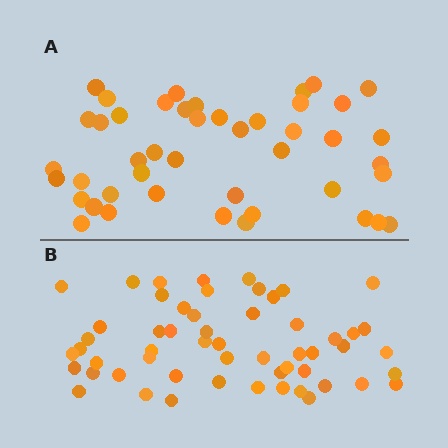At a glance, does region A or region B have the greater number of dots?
Region B (the bottom region) has more dots.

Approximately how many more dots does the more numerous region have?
Region B has roughly 10 or so more dots than region A.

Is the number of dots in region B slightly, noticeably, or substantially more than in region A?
Region B has only slightly more — the two regions are fairly close. The ratio is roughly 1.2 to 1.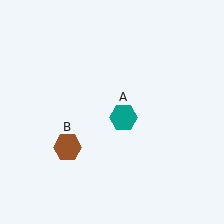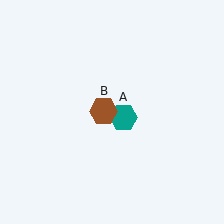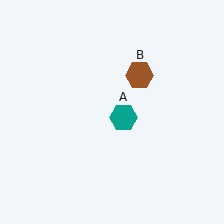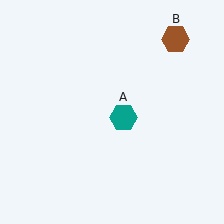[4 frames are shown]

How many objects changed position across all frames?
1 object changed position: brown hexagon (object B).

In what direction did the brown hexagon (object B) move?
The brown hexagon (object B) moved up and to the right.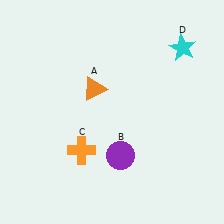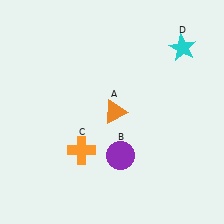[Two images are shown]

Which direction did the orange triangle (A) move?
The orange triangle (A) moved down.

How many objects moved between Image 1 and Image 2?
1 object moved between the two images.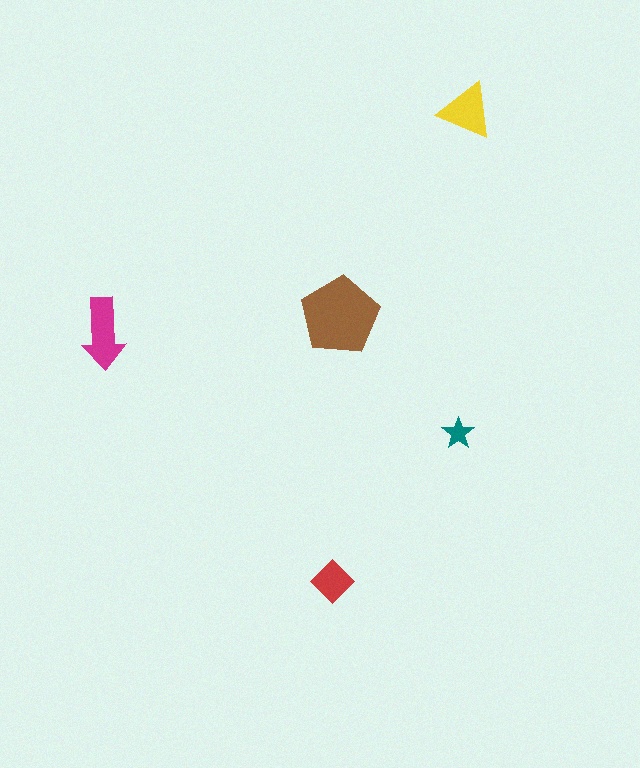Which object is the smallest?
The teal star.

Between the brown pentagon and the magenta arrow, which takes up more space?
The brown pentagon.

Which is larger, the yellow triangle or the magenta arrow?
The magenta arrow.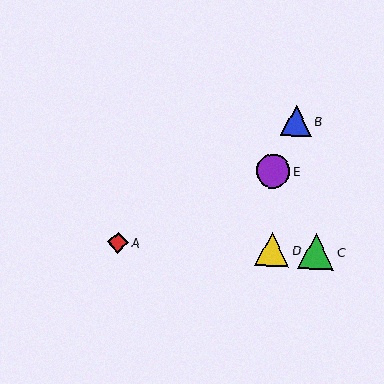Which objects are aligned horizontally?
Objects A, C, D are aligned horizontally.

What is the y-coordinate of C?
Object C is at y≈251.